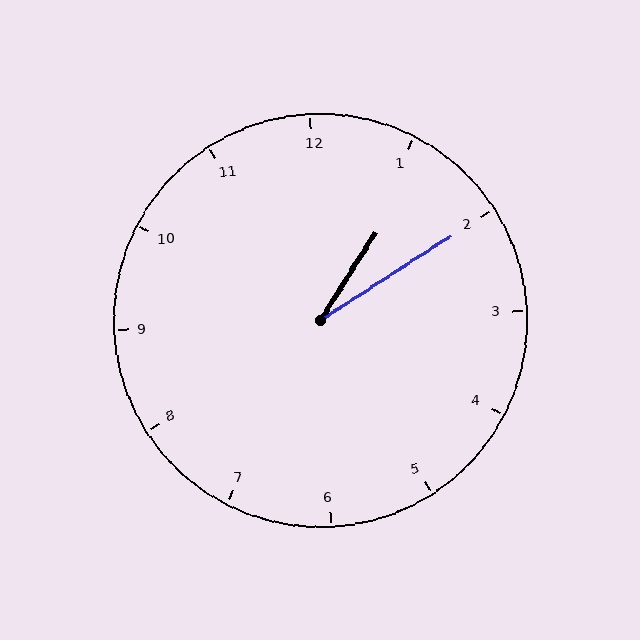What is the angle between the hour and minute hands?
Approximately 25 degrees.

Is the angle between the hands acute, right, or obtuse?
It is acute.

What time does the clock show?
1:10.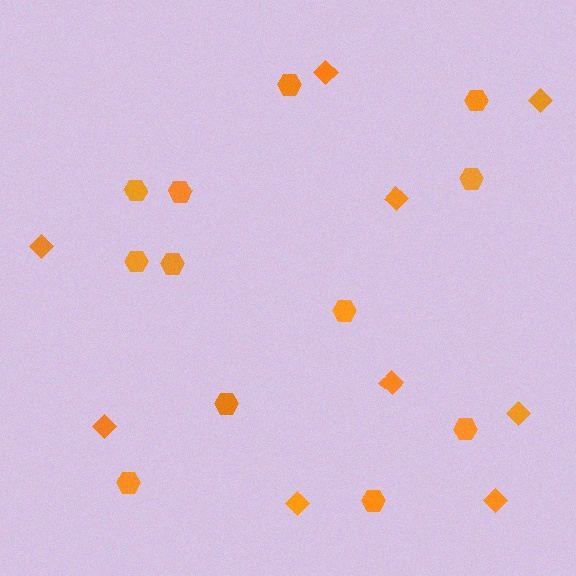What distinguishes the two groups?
There are 2 groups: one group of hexagons (12) and one group of diamonds (9).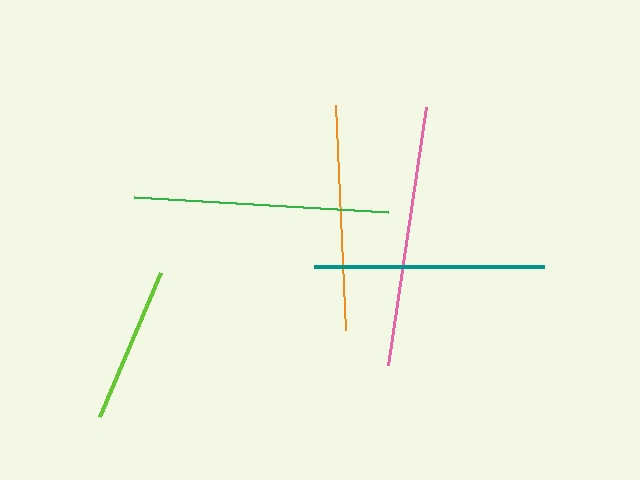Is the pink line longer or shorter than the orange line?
The pink line is longer than the orange line.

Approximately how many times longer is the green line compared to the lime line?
The green line is approximately 1.6 times the length of the lime line.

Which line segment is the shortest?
The lime line is the shortest at approximately 156 pixels.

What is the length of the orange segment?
The orange segment is approximately 225 pixels long.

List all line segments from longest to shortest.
From longest to shortest: pink, green, teal, orange, lime.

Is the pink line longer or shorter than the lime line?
The pink line is longer than the lime line.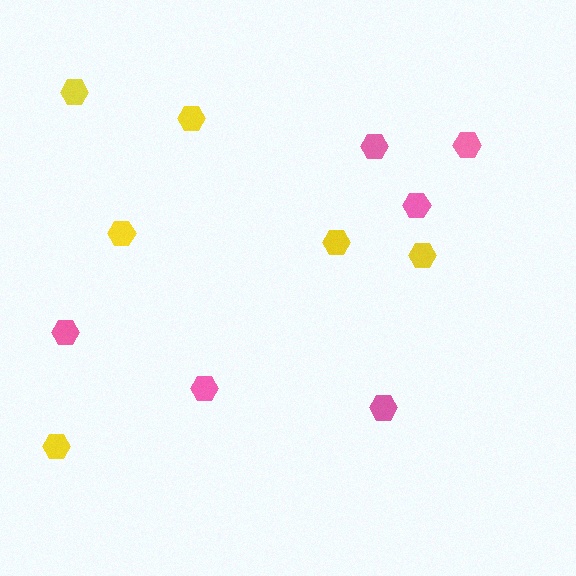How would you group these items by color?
There are 2 groups: one group of yellow hexagons (6) and one group of pink hexagons (6).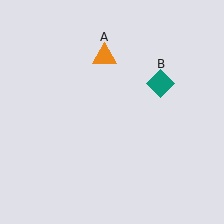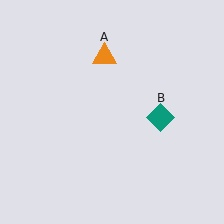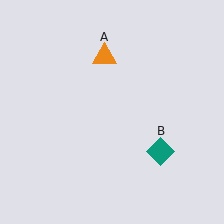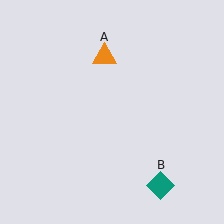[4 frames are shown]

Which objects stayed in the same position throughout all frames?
Orange triangle (object A) remained stationary.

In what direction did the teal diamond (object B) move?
The teal diamond (object B) moved down.